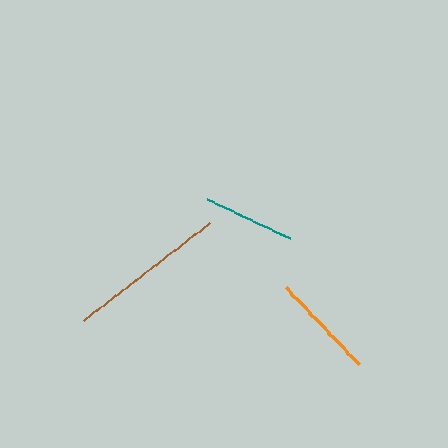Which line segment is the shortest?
The teal line is the shortest at approximately 92 pixels.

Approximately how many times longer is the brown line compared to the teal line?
The brown line is approximately 1.7 times the length of the teal line.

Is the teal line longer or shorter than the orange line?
The orange line is longer than the teal line.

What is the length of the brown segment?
The brown segment is approximately 160 pixels long.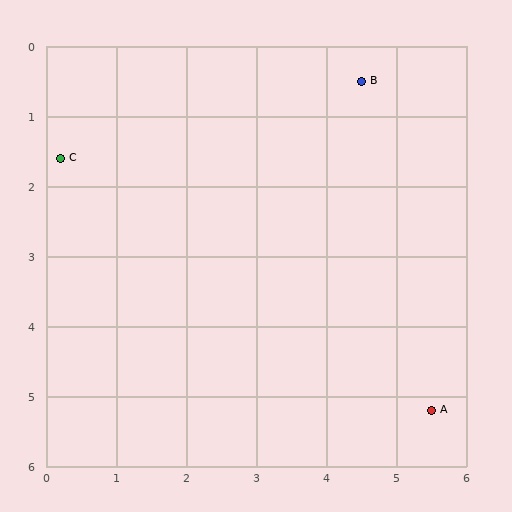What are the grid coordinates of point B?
Point B is at approximately (4.5, 0.5).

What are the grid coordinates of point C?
Point C is at approximately (0.2, 1.6).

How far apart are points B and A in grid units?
Points B and A are about 4.8 grid units apart.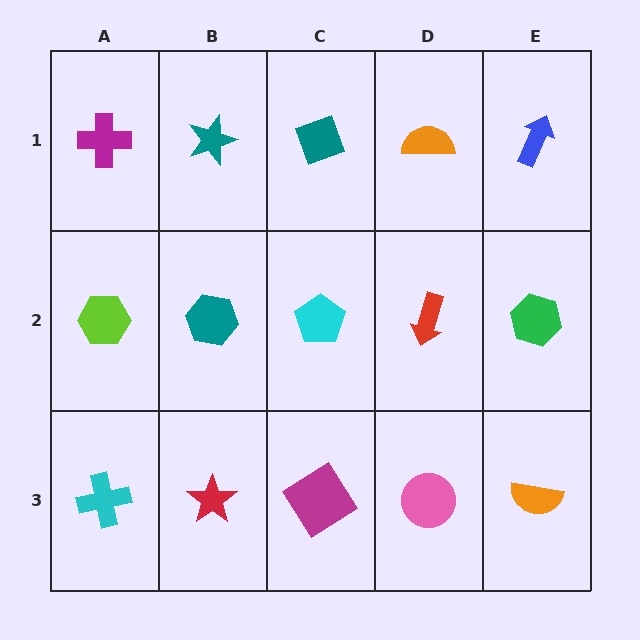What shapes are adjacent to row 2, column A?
A magenta cross (row 1, column A), a cyan cross (row 3, column A), a teal hexagon (row 2, column B).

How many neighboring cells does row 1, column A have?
2.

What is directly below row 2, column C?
A magenta diamond.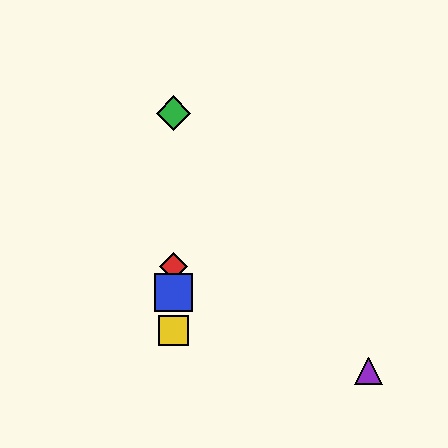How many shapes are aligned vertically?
4 shapes (the red diamond, the blue square, the green diamond, the yellow square) are aligned vertically.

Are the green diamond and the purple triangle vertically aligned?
No, the green diamond is at x≈174 and the purple triangle is at x≈368.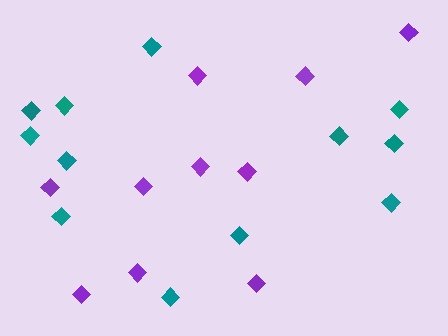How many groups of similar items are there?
There are 2 groups: one group of purple diamonds (10) and one group of teal diamonds (12).